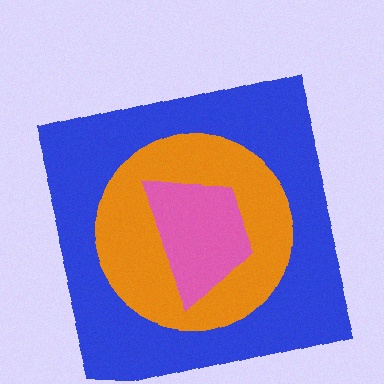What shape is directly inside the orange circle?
The pink trapezoid.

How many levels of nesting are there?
3.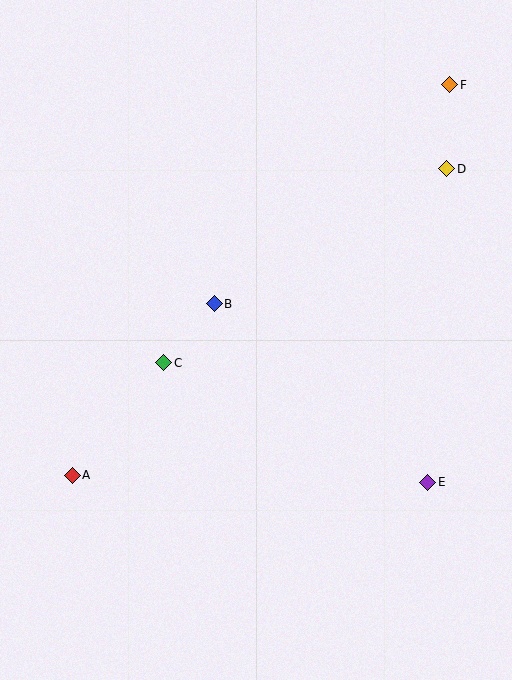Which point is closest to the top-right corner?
Point F is closest to the top-right corner.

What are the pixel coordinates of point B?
Point B is at (214, 304).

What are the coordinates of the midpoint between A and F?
The midpoint between A and F is at (261, 280).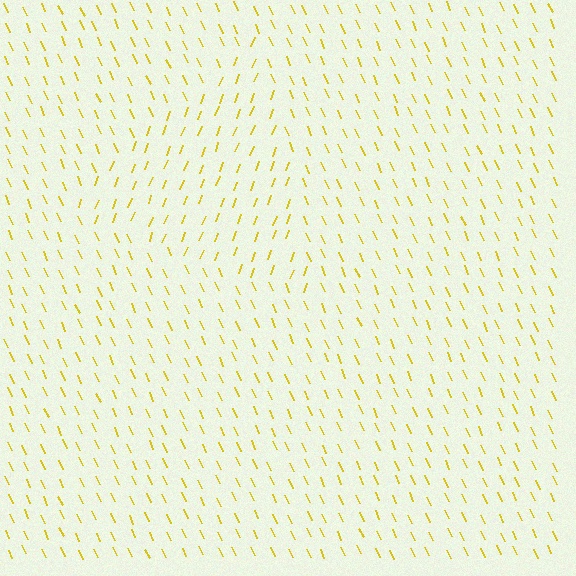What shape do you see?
I see a triangle.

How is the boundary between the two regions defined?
The boundary is defined purely by a change in line orientation (approximately 45 degrees difference). All lines are the same color and thickness.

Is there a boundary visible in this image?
Yes, there is a texture boundary formed by a change in line orientation.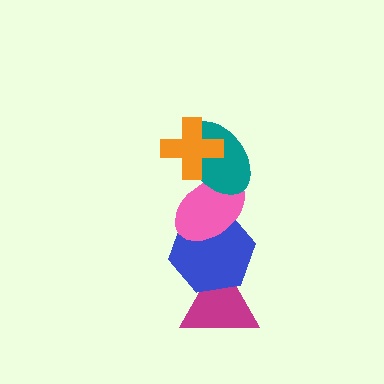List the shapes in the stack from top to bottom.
From top to bottom: the orange cross, the teal ellipse, the pink ellipse, the blue hexagon, the magenta triangle.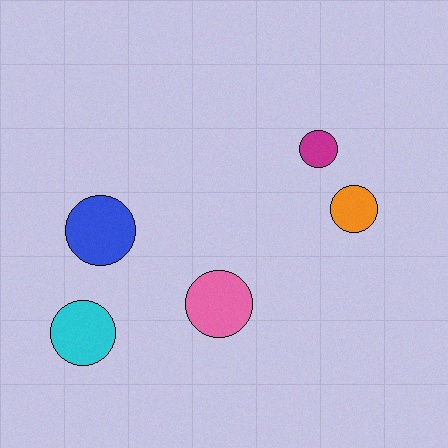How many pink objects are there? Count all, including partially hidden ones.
There is 1 pink object.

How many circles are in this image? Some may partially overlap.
There are 5 circles.